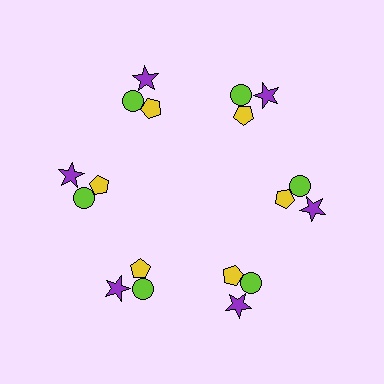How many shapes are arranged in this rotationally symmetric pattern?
There are 18 shapes, arranged in 6 groups of 3.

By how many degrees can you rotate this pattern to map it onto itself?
The pattern maps onto itself every 60 degrees of rotation.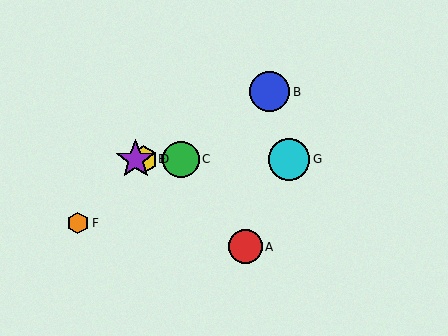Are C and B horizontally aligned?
No, C is at y≈159 and B is at y≈92.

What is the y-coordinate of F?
Object F is at y≈223.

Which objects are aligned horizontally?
Objects C, D, E, G are aligned horizontally.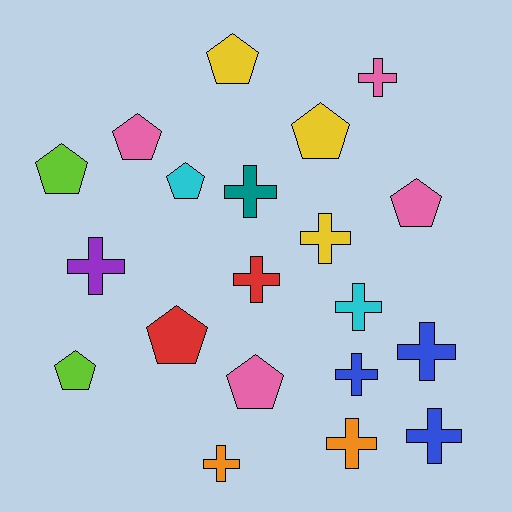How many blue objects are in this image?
There are 3 blue objects.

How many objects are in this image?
There are 20 objects.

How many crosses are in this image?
There are 11 crosses.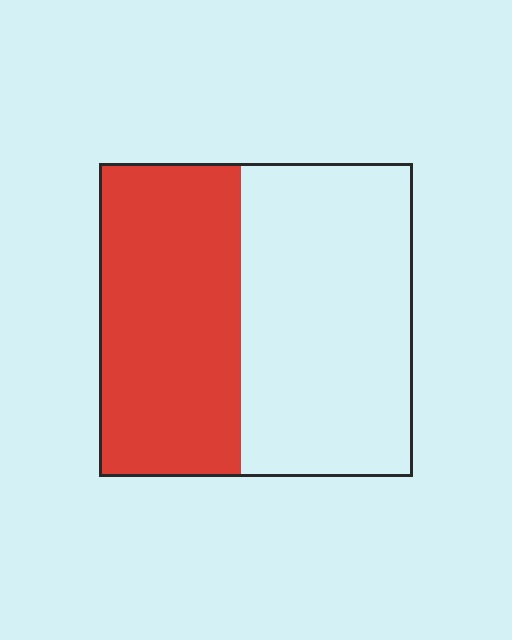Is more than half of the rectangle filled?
No.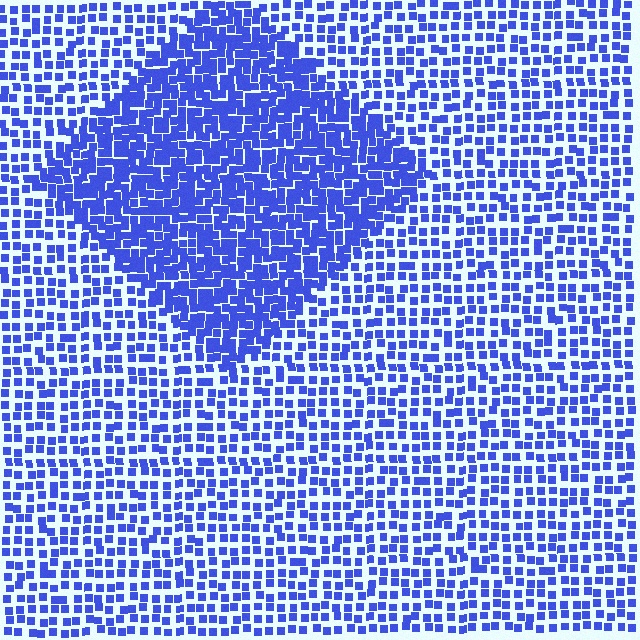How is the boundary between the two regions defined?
The boundary is defined by a change in element density (approximately 1.9x ratio). All elements are the same color, size, and shape.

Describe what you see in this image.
The image contains small blue elements arranged at two different densities. A diamond-shaped region is visible where the elements are more densely packed than the surrounding area.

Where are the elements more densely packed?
The elements are more densely packed inside the diamond boundary.